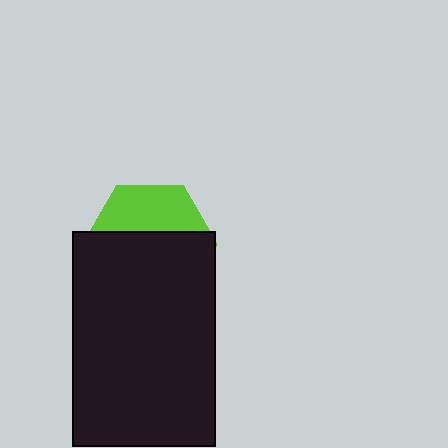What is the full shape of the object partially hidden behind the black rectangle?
The partially hidden object is a lime hexagon.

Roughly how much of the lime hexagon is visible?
A small part of it is visible (roughly 36%).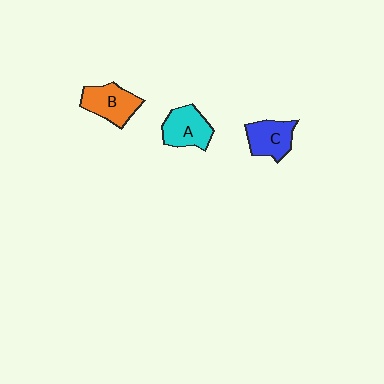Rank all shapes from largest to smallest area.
From largest to smallest: B (orange), A (cyan), C (blue).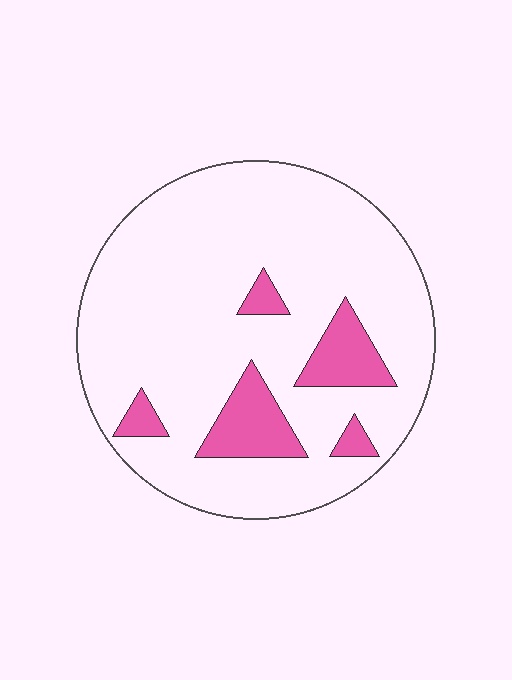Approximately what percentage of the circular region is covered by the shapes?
Approximately 15%.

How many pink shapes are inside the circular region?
5.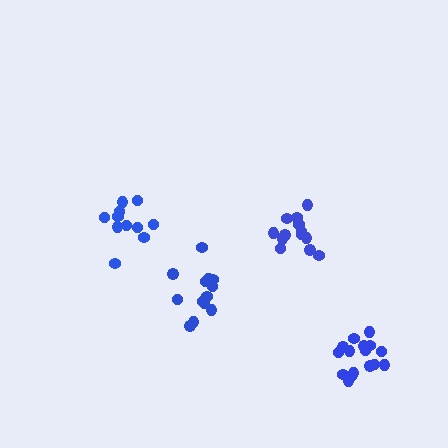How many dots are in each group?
Group 1: 13 dots, Group 2: 11 dots, Group 3: 16 dots, Group 4: 13 dots (53 total).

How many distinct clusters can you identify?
There are 4 distinct clusters.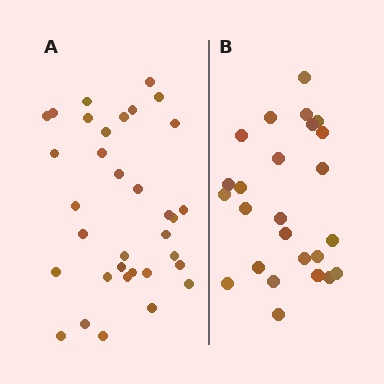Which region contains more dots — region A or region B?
Region A (the left region) has more dots.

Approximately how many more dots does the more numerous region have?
Region A has roughly 8 or so more dots than region B.